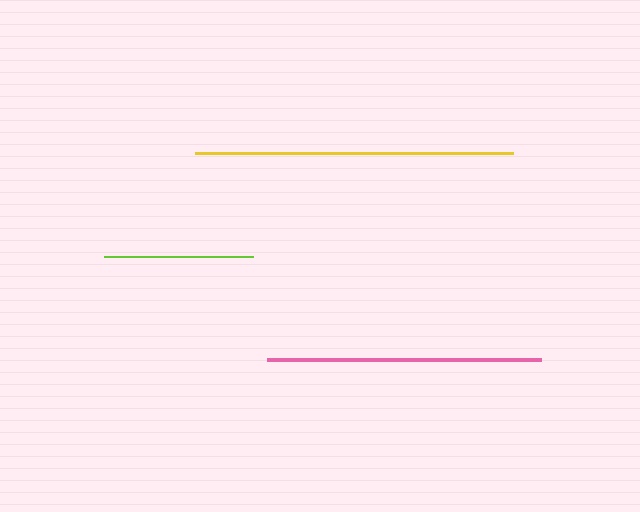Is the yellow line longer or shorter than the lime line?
The yellow line is longer than the lime line.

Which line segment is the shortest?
The lime line is the shortest at approximately 148 pixels.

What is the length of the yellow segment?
The yellow segment is approximately 317 pixels long.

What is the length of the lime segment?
The lime segment is approximately 148 pixels long.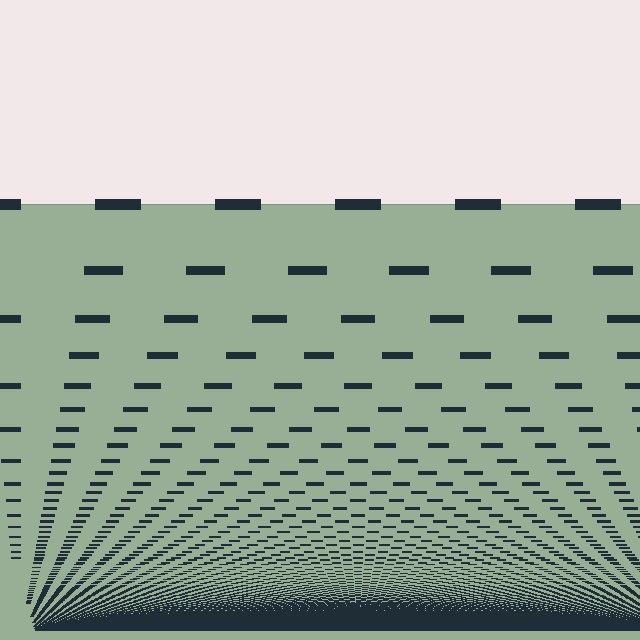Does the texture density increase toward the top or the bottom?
Density increases toward the bottom.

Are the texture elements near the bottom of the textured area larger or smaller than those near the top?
Smaller. The gradient is inverted — elements near the bottom are smaller and denser.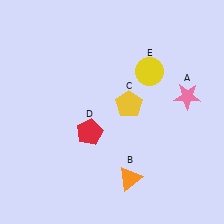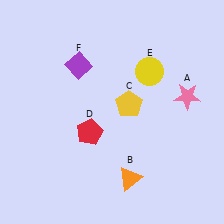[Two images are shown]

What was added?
A purple diamond (F) was added in Image 2.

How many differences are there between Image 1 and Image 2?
There is 1 difference between the two images.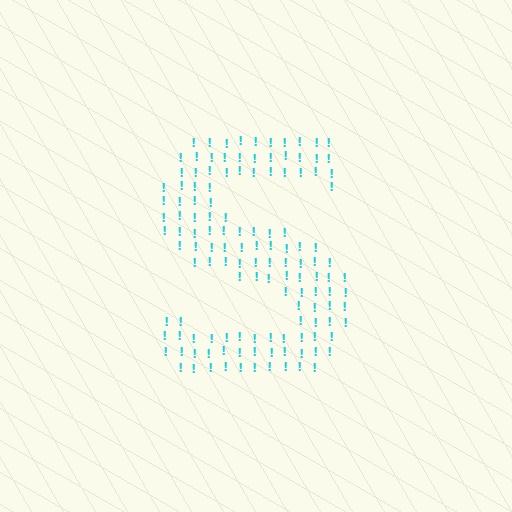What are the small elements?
The small elements are exclamation marks.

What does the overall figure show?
The overall figure shows the letter S.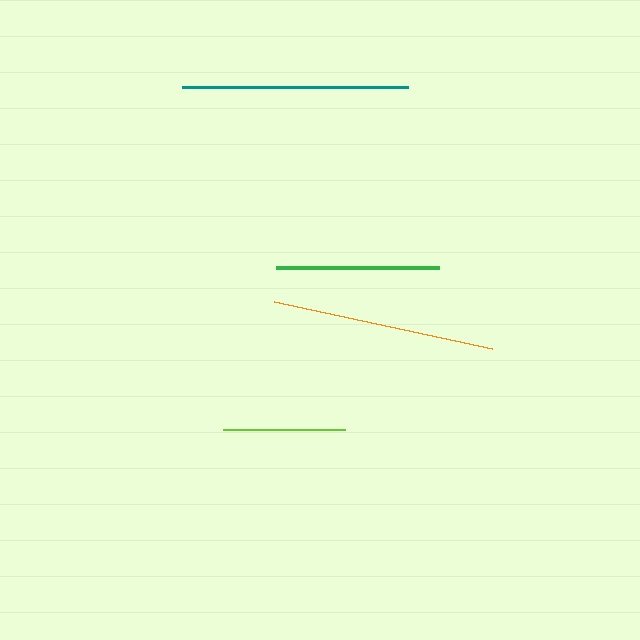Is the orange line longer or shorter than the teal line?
The teal line is longer than the orange line.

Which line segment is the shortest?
The lime line is the shortest at approximately 122 pixels.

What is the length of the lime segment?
The lime segment is approximately 122 pixels long.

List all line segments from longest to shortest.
From longest to shortest: teal, orange, green, lime.